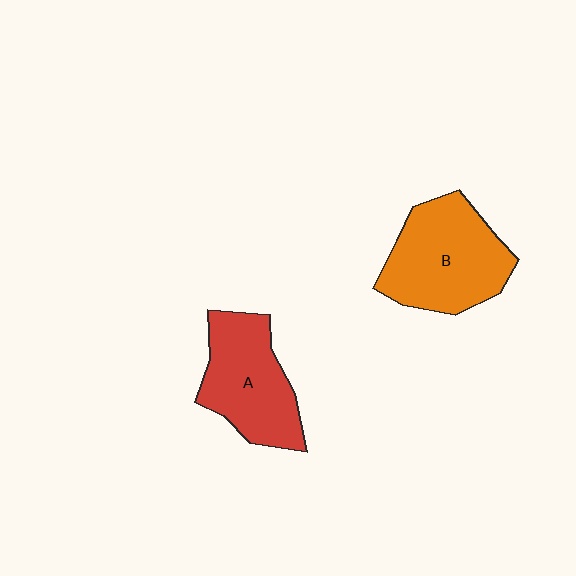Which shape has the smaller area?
Shape A (red).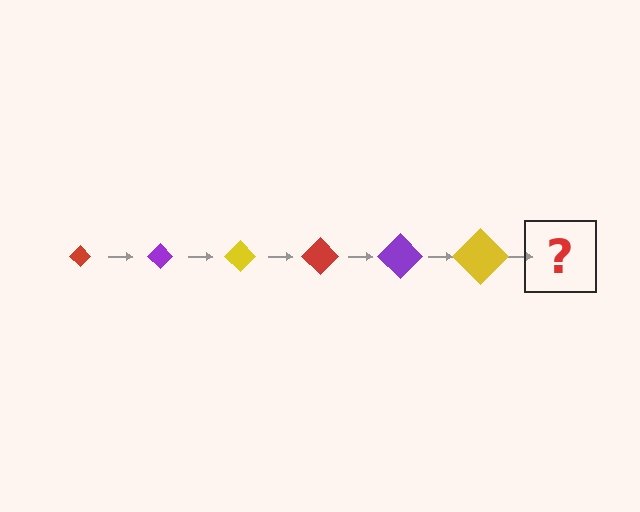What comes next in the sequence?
The next element should be a red diamond, larger than the previous one.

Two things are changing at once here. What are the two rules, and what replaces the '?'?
The two rules are that the diamond grows larger each step and the color cycles through red, purple, and yellow. The '?' should be a red diamond, larger than the previous one.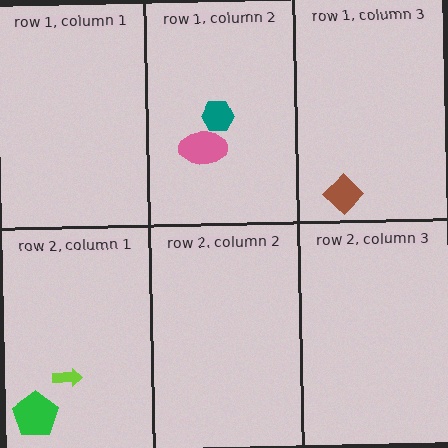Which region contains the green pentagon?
The row 2, column 1 region.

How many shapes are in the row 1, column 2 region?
2.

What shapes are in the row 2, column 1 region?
The green pentagon, the lime arrow.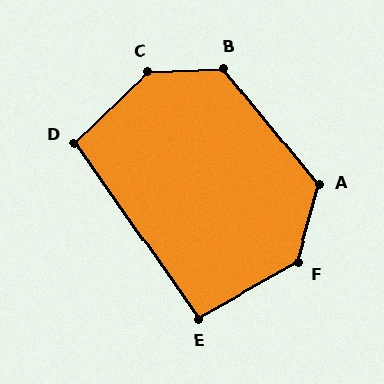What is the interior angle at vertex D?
Approximately 99 degrees (obtuse).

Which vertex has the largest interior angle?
C, at approximately 139 degrees.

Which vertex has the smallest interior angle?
E, at approximately 96 degrees.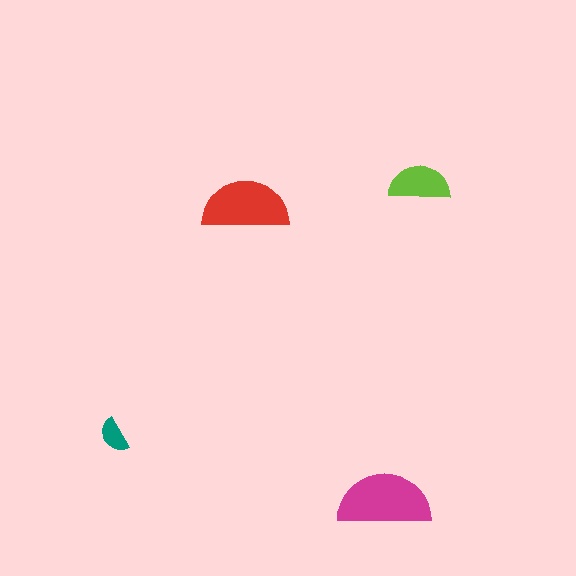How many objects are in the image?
There are 4 objects in the image.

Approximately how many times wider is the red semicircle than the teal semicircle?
About 2.5 times wider.